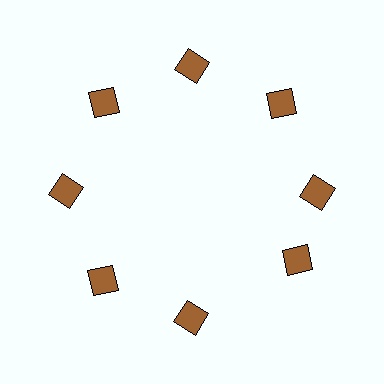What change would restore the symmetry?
The symmetry would be restored by rotating it back into even spacing with its neighbors so that all 8 squares sit at equal angles and equal distance from the center.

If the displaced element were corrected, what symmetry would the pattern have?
It would have 8-fold rotational symmetry — the pattern would map onto itself every 45 degrees.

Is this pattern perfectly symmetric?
No. The 8 brown squares are arranged in a ring, but one element near the 4 o'clock position is rotated out of alignment along the ring, breaking the 8-fold rotational symmetry.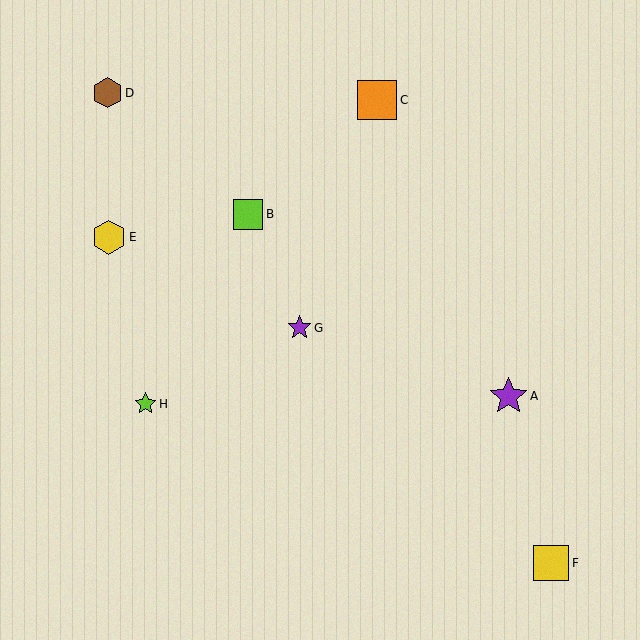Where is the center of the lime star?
The center of the lime star is at (145, 404).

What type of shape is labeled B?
Shape B is a lime square.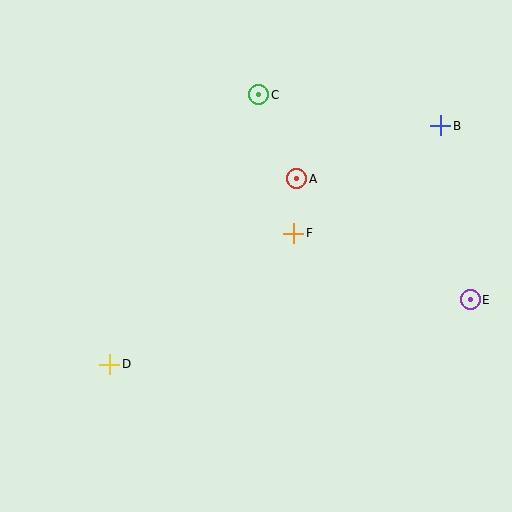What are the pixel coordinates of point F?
Point F is at (294, 233).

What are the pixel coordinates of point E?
Point E is at (470, 300).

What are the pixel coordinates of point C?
Point C is at (259, 95).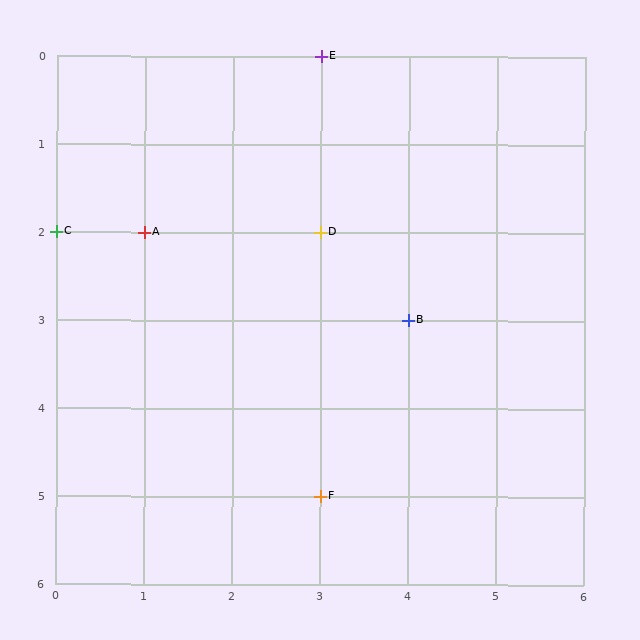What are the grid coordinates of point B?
Point B is at grid coordinates (4, 3).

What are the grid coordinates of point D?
Point D is at grid coordinates (3, 2).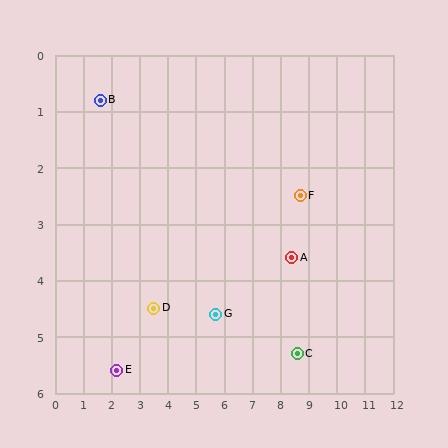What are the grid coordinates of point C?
Point C is at approximately (8.6, 5.3).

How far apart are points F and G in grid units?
Points F and G are about 3.7 grid units apart.